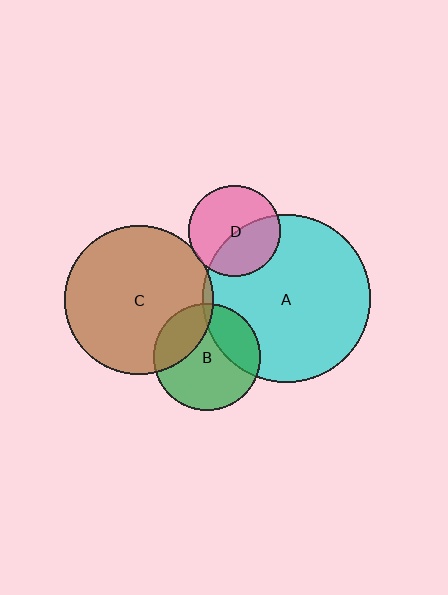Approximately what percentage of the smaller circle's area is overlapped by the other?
Approximately 25%.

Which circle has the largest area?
Circle A (cyan).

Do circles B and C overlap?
Yes.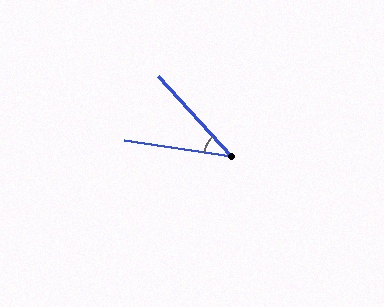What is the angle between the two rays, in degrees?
Approximately 39 degrees.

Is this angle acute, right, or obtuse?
It is acute.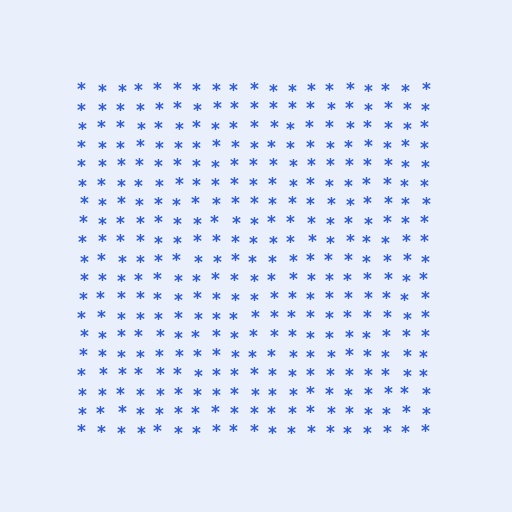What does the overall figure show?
The overall figure shows a square.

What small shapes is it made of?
It is made of small asterisks.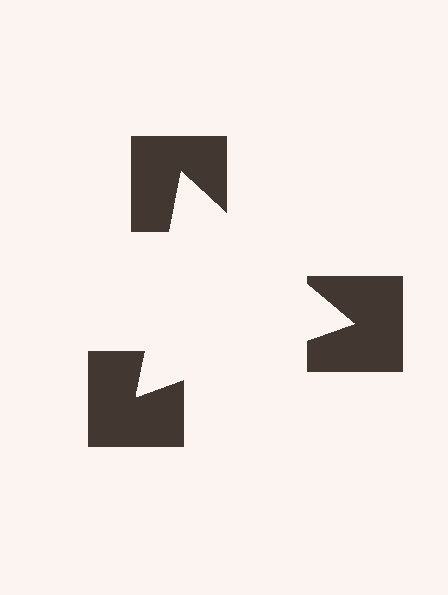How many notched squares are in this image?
There are 3 — one at each vertex of the illusory triangle.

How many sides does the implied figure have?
3 sides.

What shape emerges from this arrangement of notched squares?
An illusory triangle — its edges are inferred from the aligned wedge cuts in the notched squares, not physically drawn.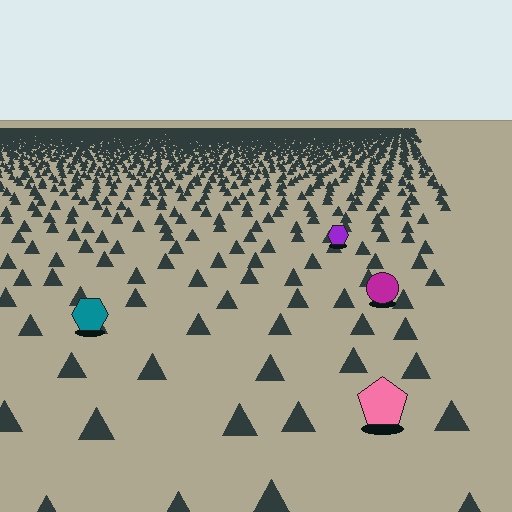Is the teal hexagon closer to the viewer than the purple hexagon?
Yes. The teal hexagon is closer — you can tell from the texture gradient: the ground texture is coarser near it.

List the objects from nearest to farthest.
From nearest to farthest: the pink pentagon, the teal hexagon, the magenta circle, the purple hexagon.